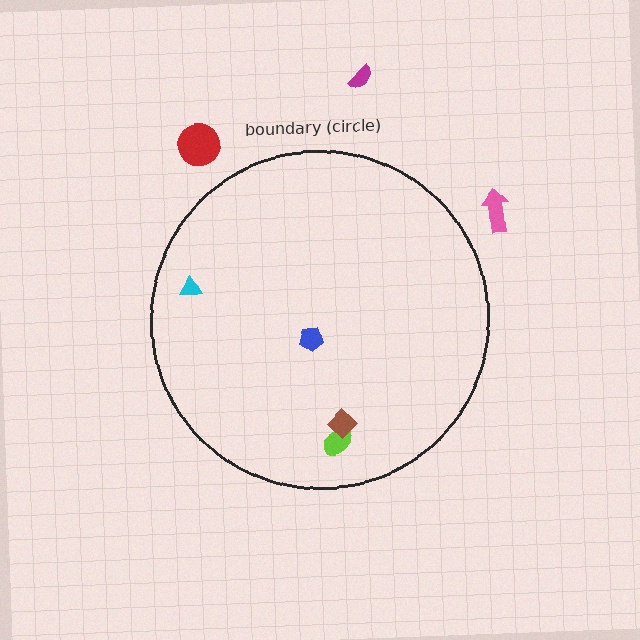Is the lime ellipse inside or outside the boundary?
Inside.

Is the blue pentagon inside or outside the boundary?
Inside.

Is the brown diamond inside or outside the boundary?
Inside.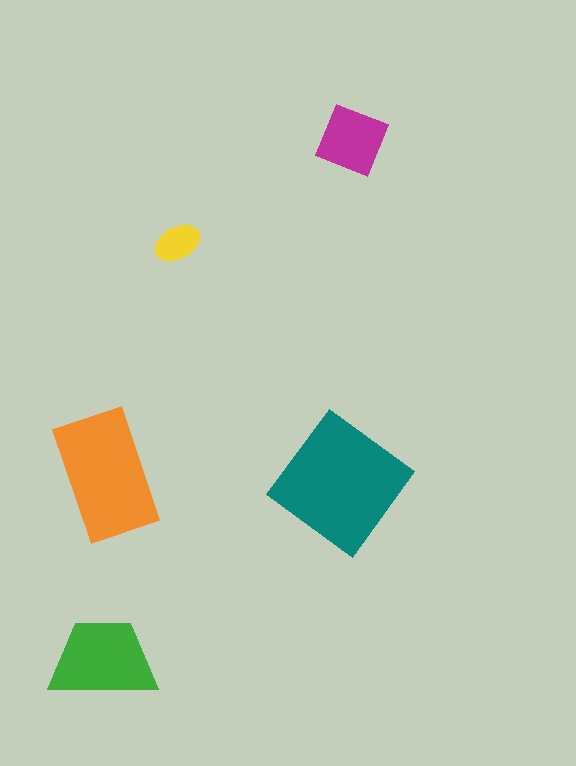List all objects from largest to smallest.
The teal diamond, the orange rectangle, the green trapezoid, the magenta diamond, the yellow ellipse.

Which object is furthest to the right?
The magenta diamond is rightmost.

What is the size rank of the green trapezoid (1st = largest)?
3rd.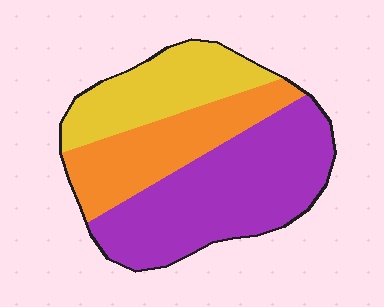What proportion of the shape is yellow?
Yellow covers around 25% of the shape.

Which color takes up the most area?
Purple, at roughly 50%.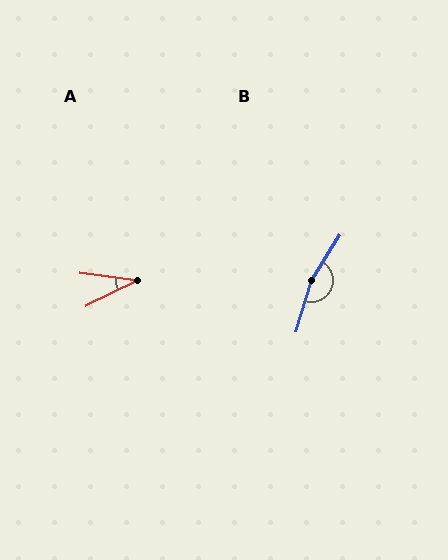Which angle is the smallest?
A, at approximately 34 degrees.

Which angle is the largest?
B, at approximately 164 degrees.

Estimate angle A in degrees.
Approximately 34 degrees.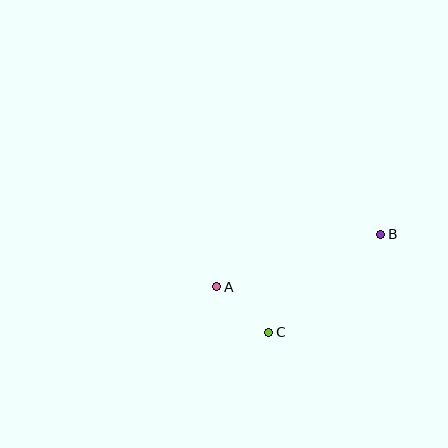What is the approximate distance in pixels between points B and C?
The distance between B and C is approximately 149 pixels.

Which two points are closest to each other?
Points A and C are closest to each other.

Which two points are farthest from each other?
Points A and B are farthest from each other.